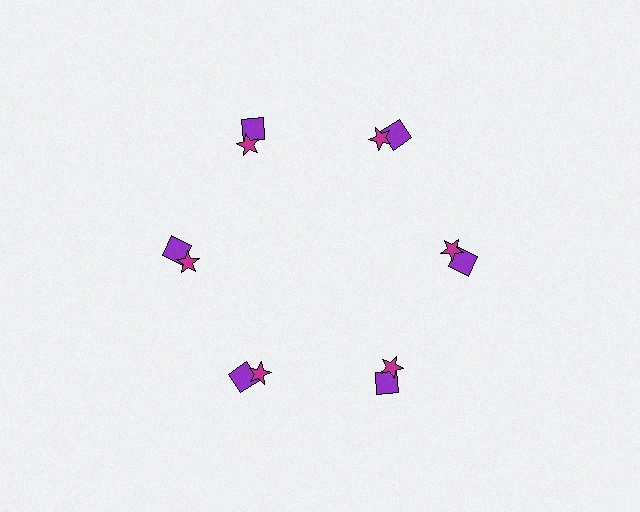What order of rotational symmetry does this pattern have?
This pattern has 6-fold rotational symmetry.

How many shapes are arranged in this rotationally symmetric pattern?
There are 12 shapes, arranged in 6 groups of 2.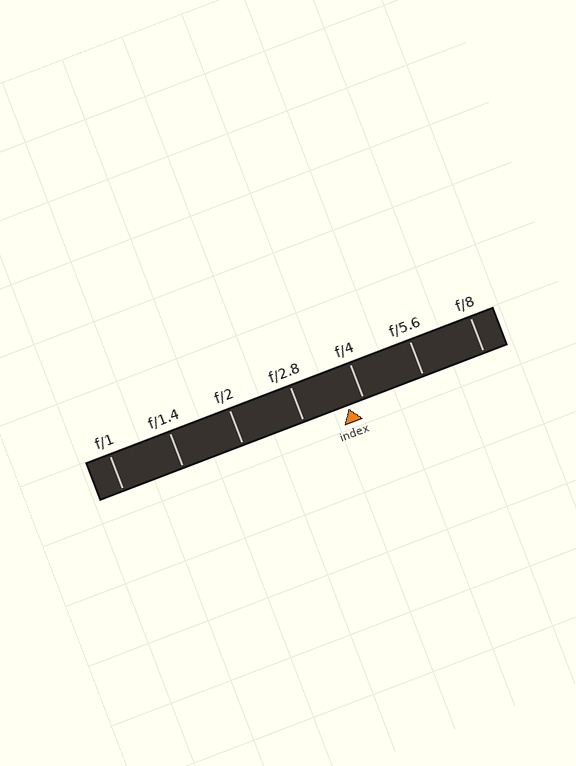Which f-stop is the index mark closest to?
The index mark is closest to f/4.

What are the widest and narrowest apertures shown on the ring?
The widest aperture shown is f/1 and the narrowest is f/8.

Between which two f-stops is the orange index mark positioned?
The index mark is between f/2.8 and f/4.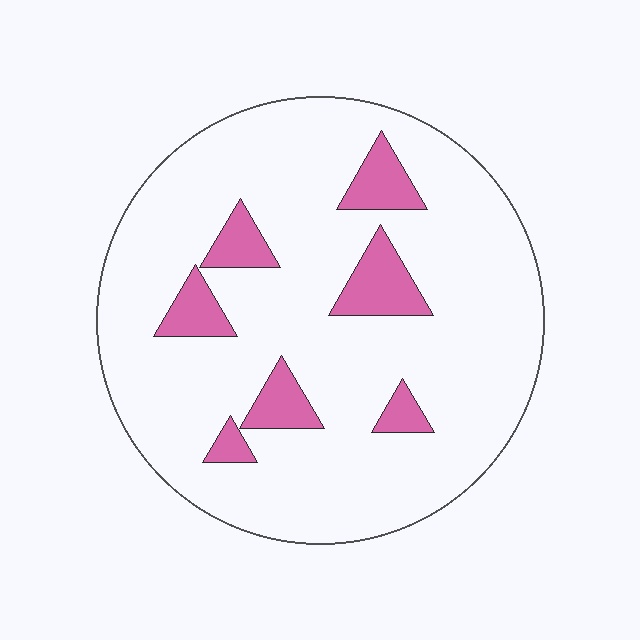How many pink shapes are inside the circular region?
7.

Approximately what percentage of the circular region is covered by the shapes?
Approximately 15%.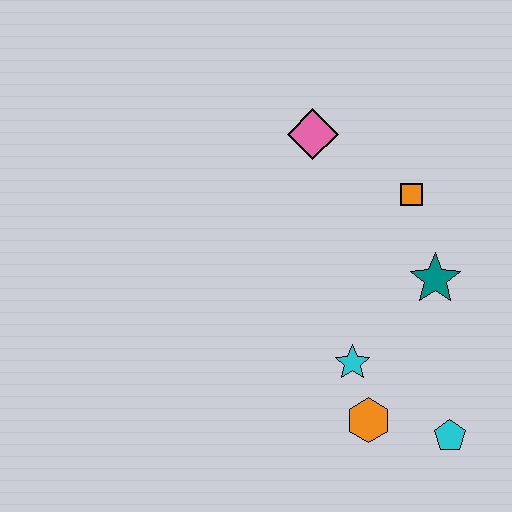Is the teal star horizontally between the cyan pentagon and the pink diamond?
Yes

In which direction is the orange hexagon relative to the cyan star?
The orange hexagon is below the cyan star.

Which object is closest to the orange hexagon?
The cyan star is closest to the orange hexagon.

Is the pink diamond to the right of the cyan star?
No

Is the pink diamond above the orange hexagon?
Yes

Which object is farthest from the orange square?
The cyan pentagon is farthest from the orange square.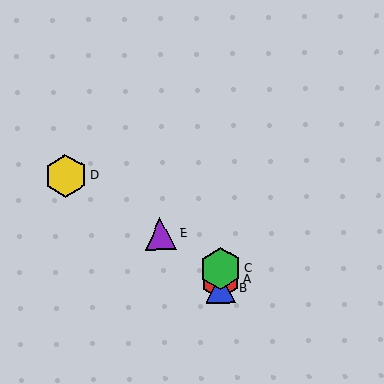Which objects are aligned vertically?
Objects A, B, C are aligned vertically.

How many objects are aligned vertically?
3 objects (A, B, C) are aligned vertically.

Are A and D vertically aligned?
No, A is at x≈221 and D is at x≈66.